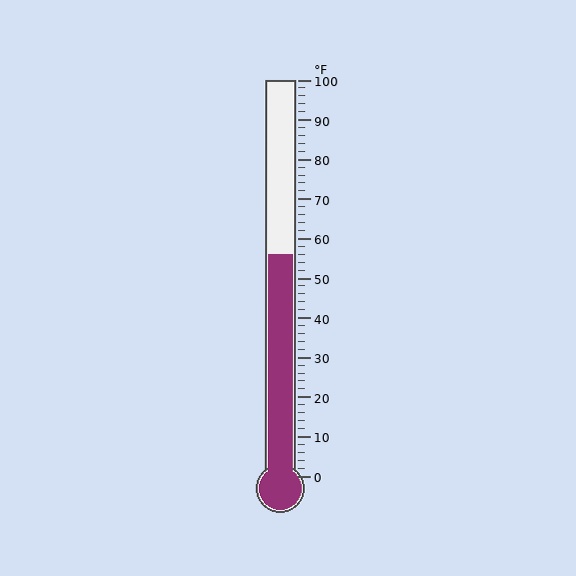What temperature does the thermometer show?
The thermometer shows approximately 56°F.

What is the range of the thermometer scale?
The thermometer scale ranges from 0°F to 100°F.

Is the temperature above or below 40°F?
The temperature is above 40°F.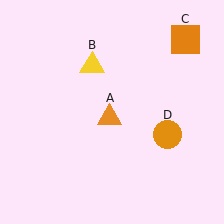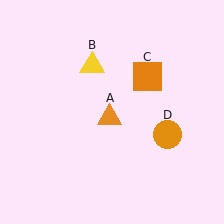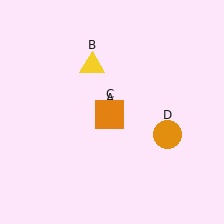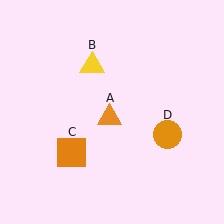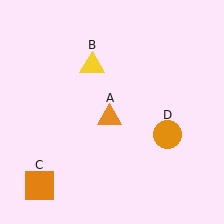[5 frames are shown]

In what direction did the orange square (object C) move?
The orange square (object C) moved down and to the left.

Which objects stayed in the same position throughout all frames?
Orange triangle (object A) and yellow triangle (object B) and orange circle (object D) remained stationary.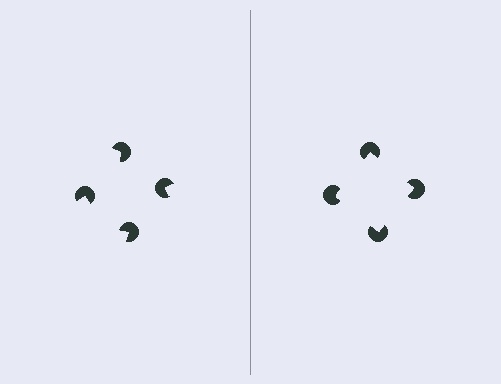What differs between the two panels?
The pac-man discs are positioned identically on both sides; only the wedge orientations differ. On the right they align to a square; on the left they are misaligned.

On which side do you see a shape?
An illusory square appears on the right side. On the left side the wedge cuts are rotated, so no coherent shape forms.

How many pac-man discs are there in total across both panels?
8 — 4 on each side.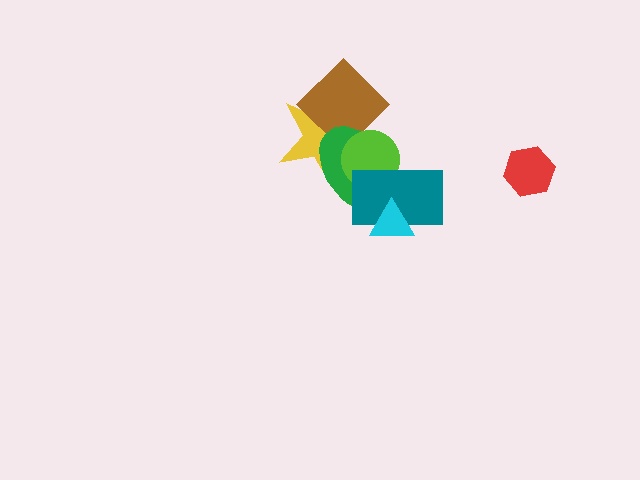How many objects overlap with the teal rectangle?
3 objects overlap with the teal rectangle.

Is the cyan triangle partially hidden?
No, no other shape covers it.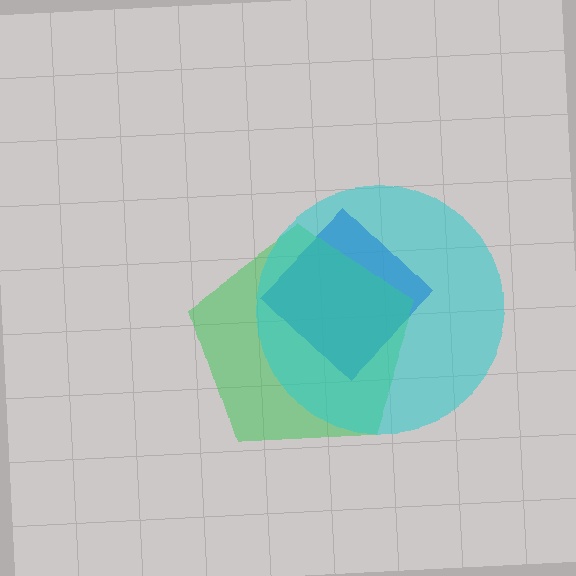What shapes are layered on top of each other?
The layered shapes are: a blue diamond, a green pentagon, a cyan circle.